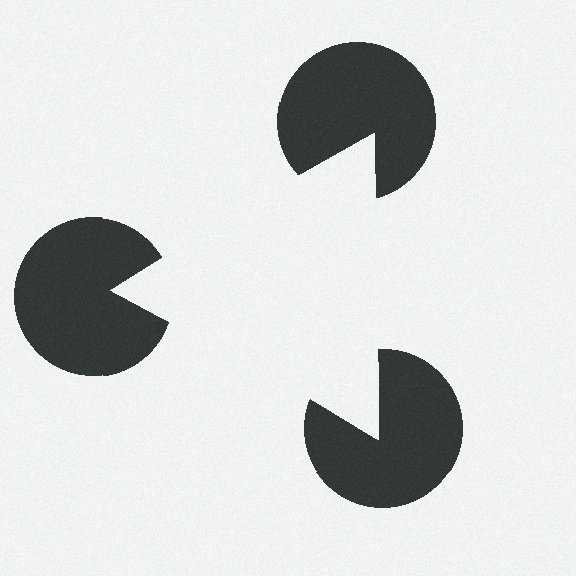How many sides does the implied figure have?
3 sides.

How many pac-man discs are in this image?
There are 3 — one at each vertex of the illusory triangle.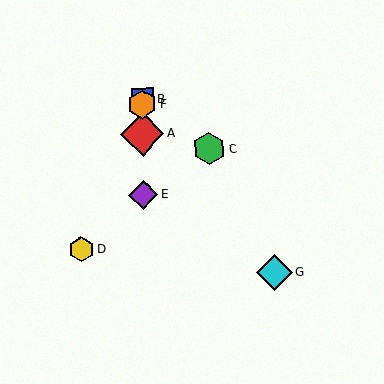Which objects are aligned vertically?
Objects A, B, E, F are aligned vertically.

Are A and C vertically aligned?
No, A is at x≈143 and C is at x≈209.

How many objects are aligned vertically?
4 objects (A, B, E, F) are aligned vertically.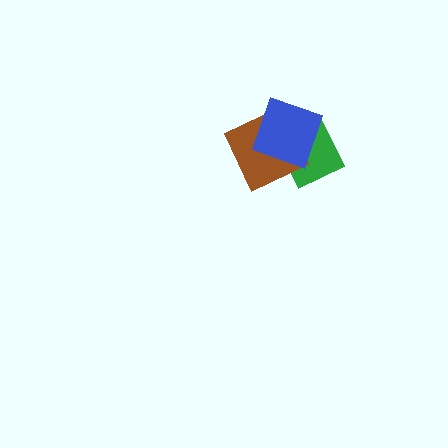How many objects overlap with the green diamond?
2 objects overlap with the green diamond.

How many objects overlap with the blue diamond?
2 objects overlap with the blue diamond.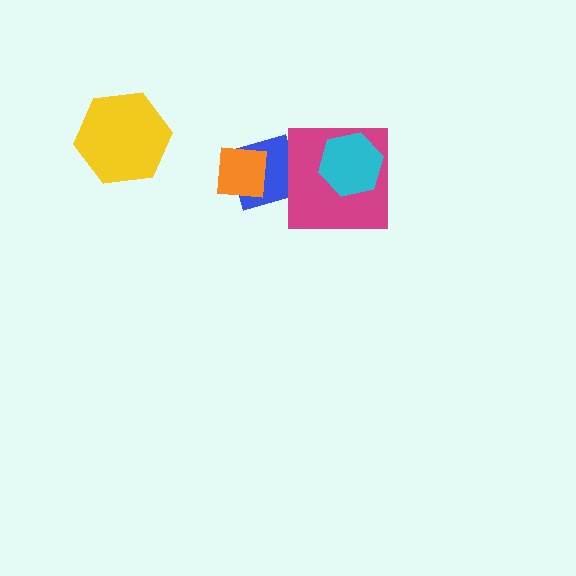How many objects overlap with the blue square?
1 object overlaps with the blue square.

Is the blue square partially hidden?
Yes, it is partially covered by another shape.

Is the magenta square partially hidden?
Yes, it is partially covered by another shape.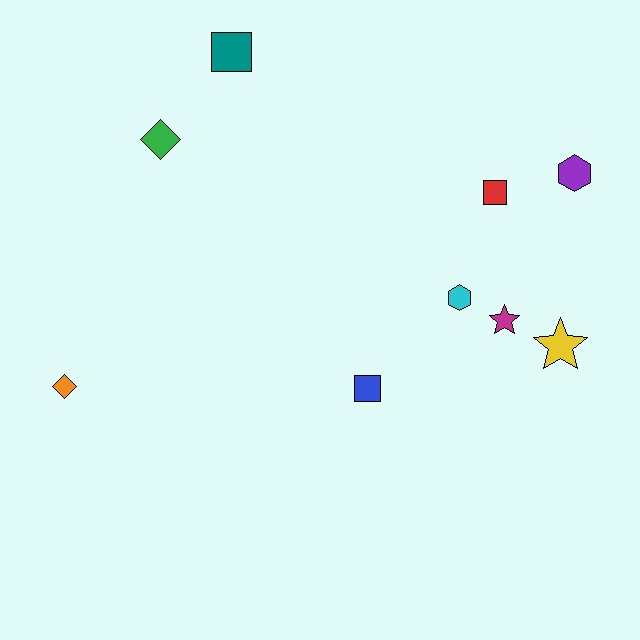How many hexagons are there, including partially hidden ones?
There are 2 hexagons.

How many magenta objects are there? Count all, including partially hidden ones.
There is 1 magenta object.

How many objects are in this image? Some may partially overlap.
There are 9 objects.